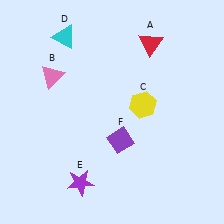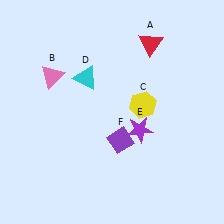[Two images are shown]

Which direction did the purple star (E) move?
The purple star (E) moved right.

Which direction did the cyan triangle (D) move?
The cyan triangle (D) moved down.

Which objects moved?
The objects that moved are: the cyan triangle (D), the purple star (E).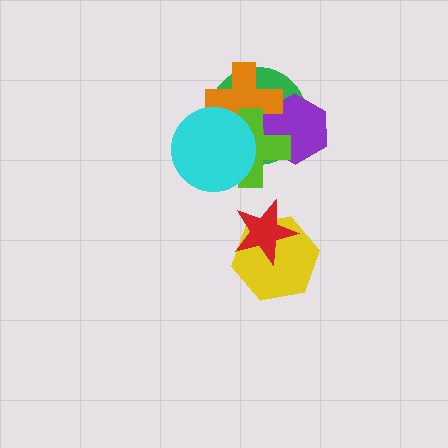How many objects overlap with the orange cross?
4 objects overlap with the orange cross.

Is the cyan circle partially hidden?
No, no other shape covers it.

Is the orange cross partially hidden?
Yes, it is partially covered by another shape.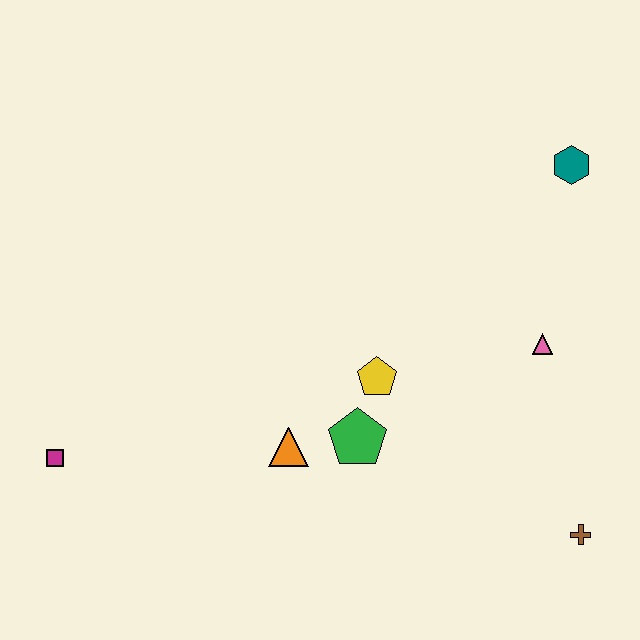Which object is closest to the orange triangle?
The green pentagon is closest to the orange triangle.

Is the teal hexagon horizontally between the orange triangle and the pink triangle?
No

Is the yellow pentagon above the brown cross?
Yes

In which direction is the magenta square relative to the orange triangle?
The magenta square is to the left of the orange triangle.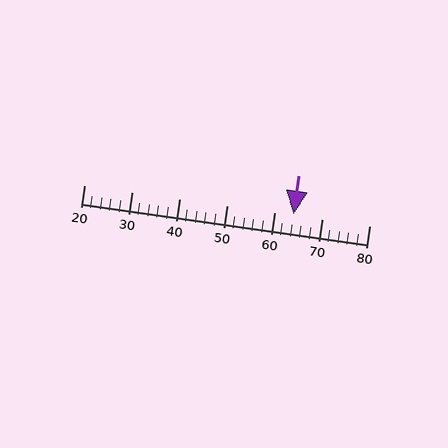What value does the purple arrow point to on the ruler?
The purple arrow points to approximately 64.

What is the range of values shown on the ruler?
The ruler shows values from 20 to 80.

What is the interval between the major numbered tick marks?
The major tick marks are spaced 10 units apart.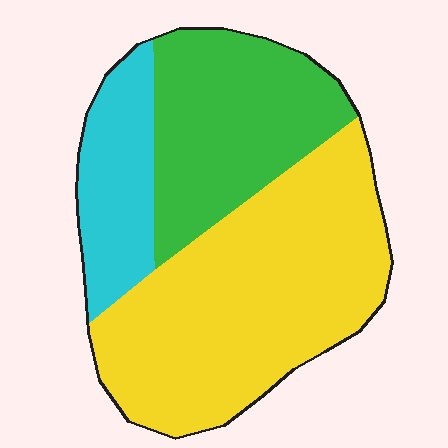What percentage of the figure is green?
Green takes up about one third (1/3) of the figure.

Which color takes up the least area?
Cyan, at roughly 15%.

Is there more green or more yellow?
Yellow.